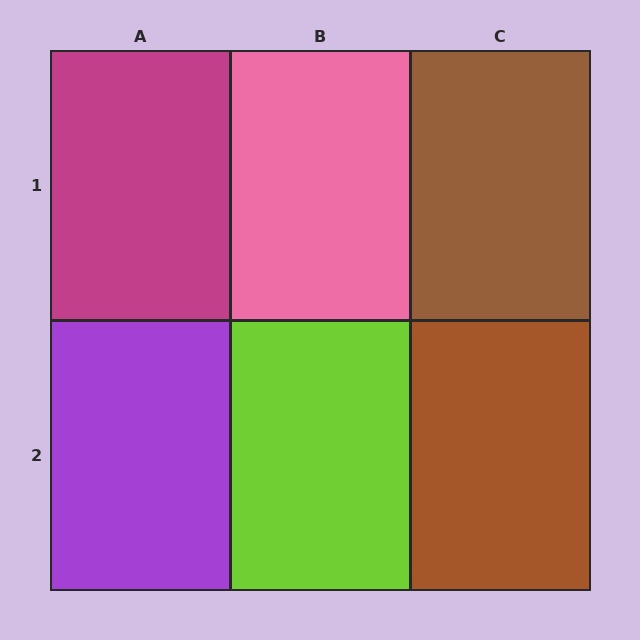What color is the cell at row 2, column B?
Lime.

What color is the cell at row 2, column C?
Brown.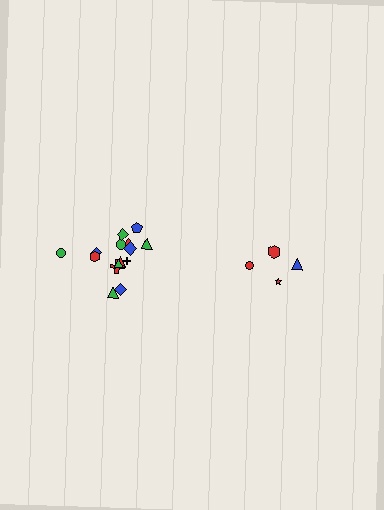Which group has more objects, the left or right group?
The left group.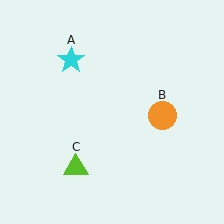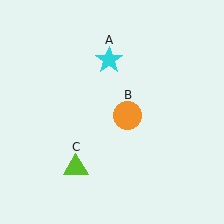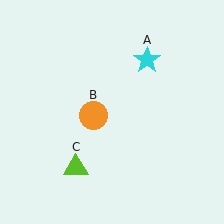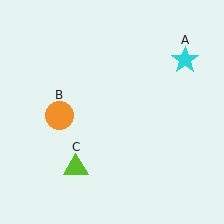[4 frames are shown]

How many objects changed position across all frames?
2 objects changed position: cyan star (object A), orange circle (object B).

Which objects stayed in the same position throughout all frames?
Lime triangle (object C) remained stationary.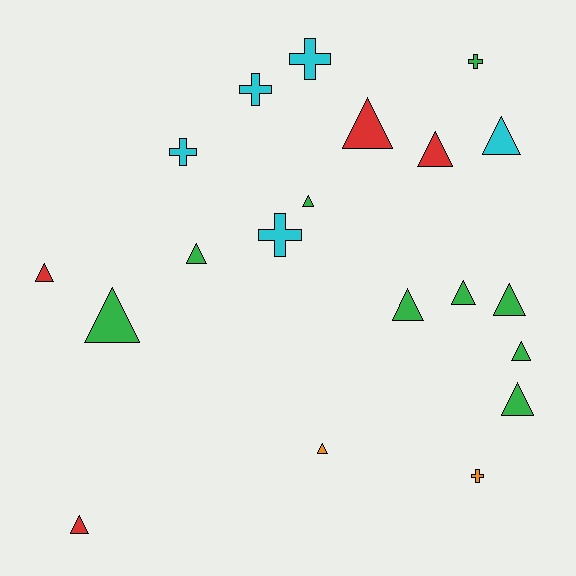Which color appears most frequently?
Green, with 9 objects.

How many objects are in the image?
There are 20 objects.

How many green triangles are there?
There are 8 green triangles.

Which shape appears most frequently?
Triangle, with 14 objects.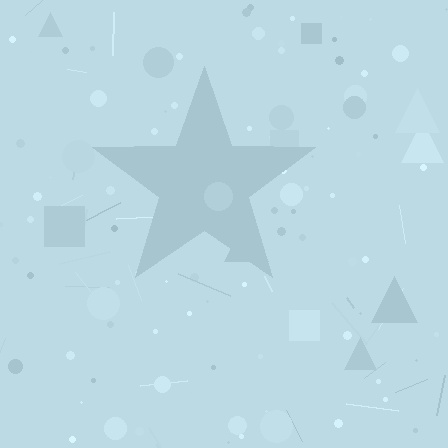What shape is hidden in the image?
A star is hidden in the image.